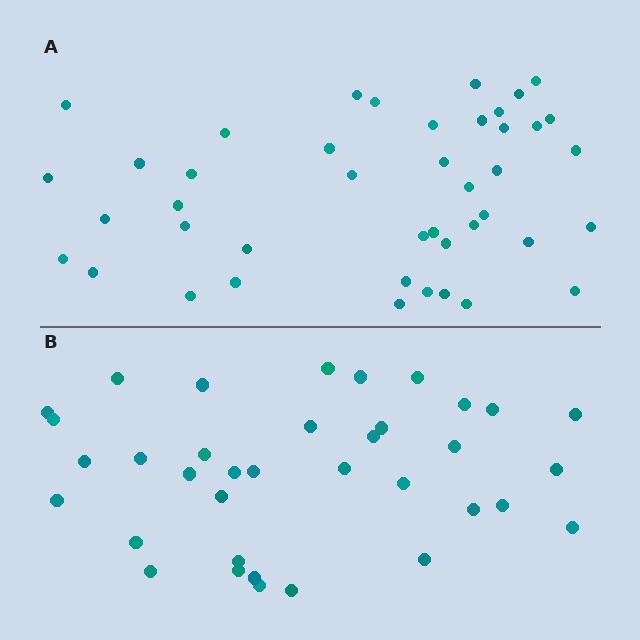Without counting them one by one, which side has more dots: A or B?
Region A (the top region) has more dots.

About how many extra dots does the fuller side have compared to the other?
Region A has roughly 8 or so more dots than region B.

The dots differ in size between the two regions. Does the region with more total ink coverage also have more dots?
No. Region B has more total ink coverage because its dots are larger, but region A actually contains more individual dots. Total area can be misleading — the number of items is what matters here.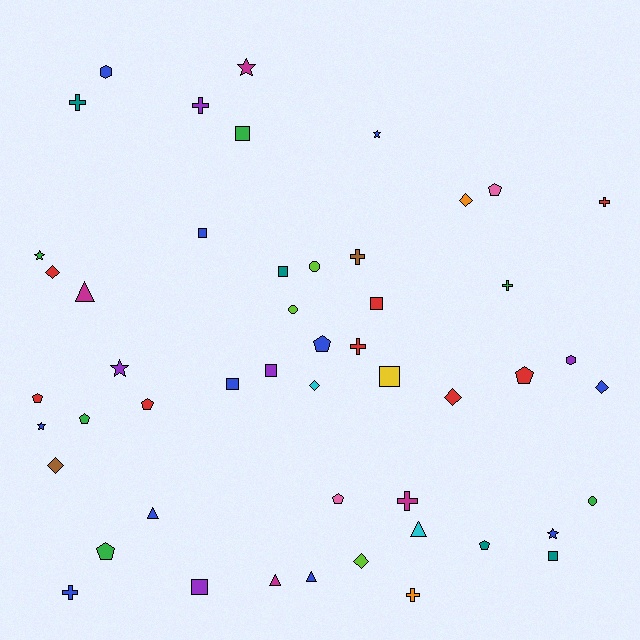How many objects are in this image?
There are 50 objects.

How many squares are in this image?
There are 9 squares.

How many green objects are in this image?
There are 6 green objects.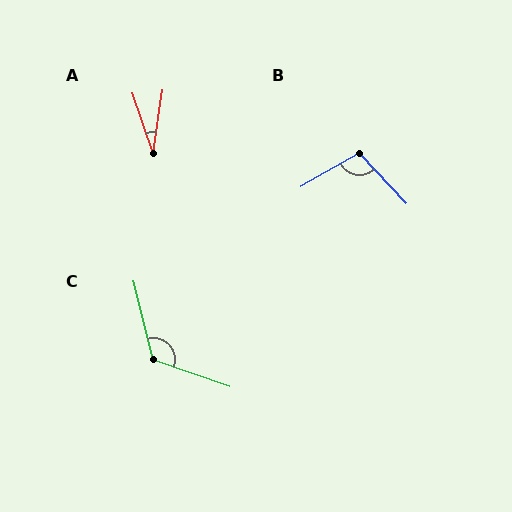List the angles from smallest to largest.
A (27°), B (104°), C (123°).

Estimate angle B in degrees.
Approximately 104 degrees.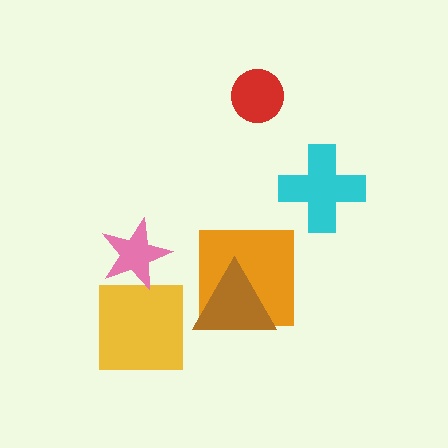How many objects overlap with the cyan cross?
0 objects overlap with the cyan cross.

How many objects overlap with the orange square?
1 object overlaps with the orange square.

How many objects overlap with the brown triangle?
1 object overlaps with the brown triangle.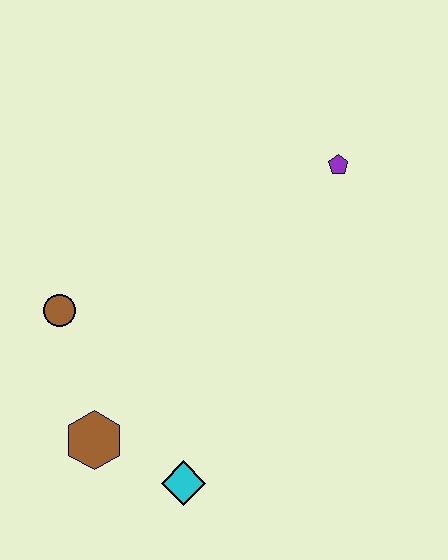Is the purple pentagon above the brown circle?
Yes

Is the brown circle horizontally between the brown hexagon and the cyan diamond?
No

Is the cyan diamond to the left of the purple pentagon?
Yes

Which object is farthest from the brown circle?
The purple pentagon is farthest from the brown circle.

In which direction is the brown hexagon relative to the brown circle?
The brown hexagon is below the brown circle.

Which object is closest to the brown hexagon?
The cyan diamond is closest to the brown hexagon.